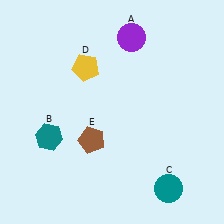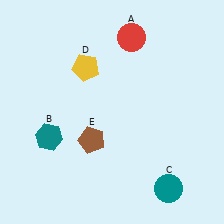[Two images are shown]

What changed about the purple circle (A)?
In Image 1, A is purple. In Image 2, it changed to red.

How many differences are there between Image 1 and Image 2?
There is 1 difference between the two images.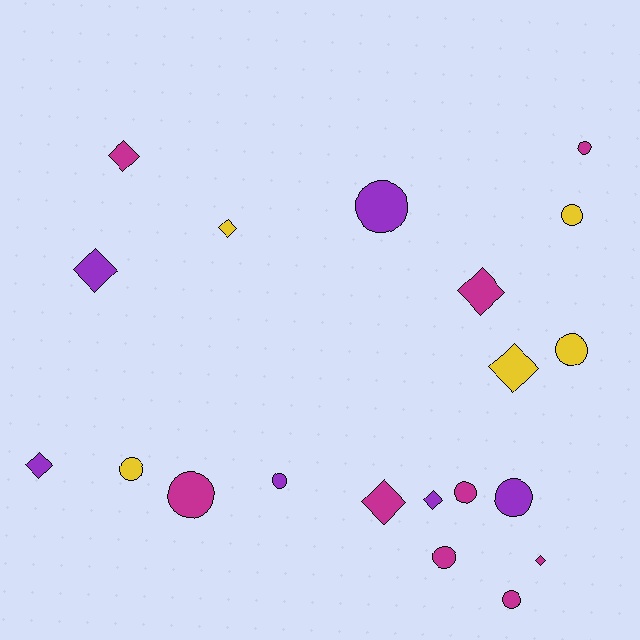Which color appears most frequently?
Magenta, with 9 objects.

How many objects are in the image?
There are 20 objects.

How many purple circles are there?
There are 3 purple circles.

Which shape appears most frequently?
Circle, with 11 objects.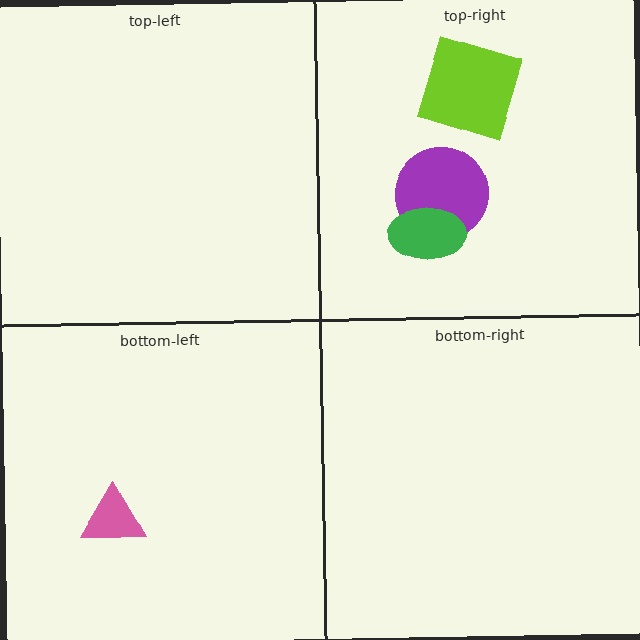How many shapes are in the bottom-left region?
1.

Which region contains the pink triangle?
The bottom-left region.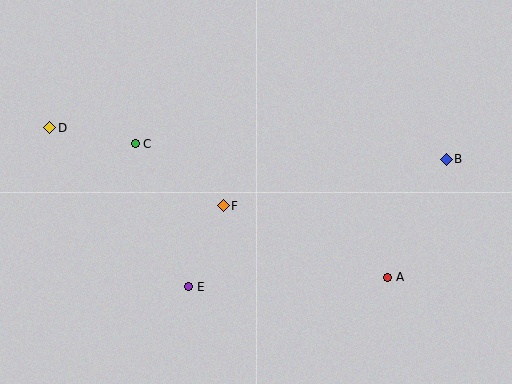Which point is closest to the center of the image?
Point F at (223, 206) is closest to the center.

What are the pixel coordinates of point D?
Point D is at (50, 128).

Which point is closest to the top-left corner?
Point D is closest to the top-left corner.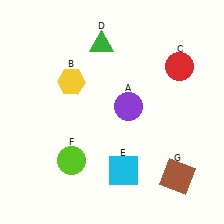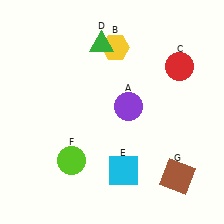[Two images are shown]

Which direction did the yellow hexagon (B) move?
The yellow hexagon (B) moved right.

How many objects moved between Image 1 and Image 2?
1 object moved between the two images.